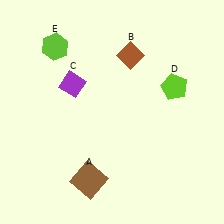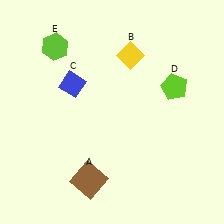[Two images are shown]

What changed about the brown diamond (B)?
In Image 1, B is brown. In Image 2, it changed to yellow.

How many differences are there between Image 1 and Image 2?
There are 2 differences between the two images.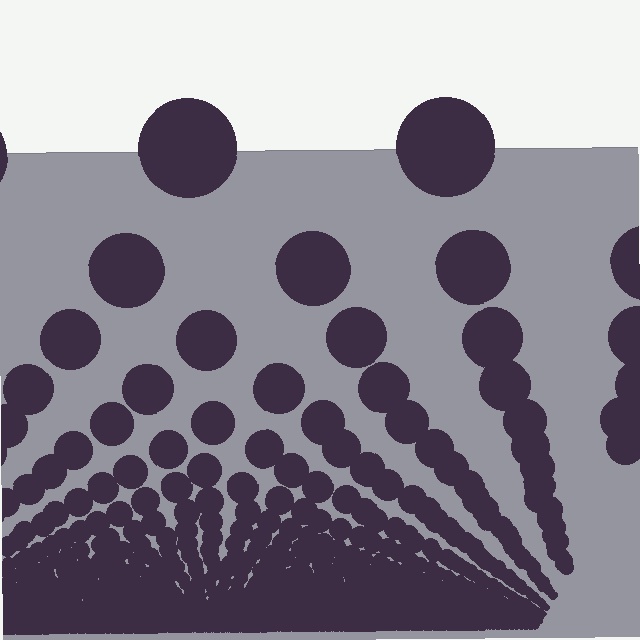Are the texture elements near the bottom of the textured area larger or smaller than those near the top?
Smaller. The gradient is inverted — elements near the bottom are smaller and denser.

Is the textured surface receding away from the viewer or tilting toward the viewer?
The surface appears to tilt toward the viewer. Texture elements get larger and sparser toward the top.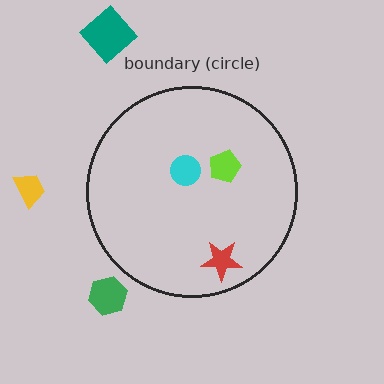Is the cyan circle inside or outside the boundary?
Inside.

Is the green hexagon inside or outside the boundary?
Outside.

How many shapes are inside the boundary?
3 inside, 3 outside.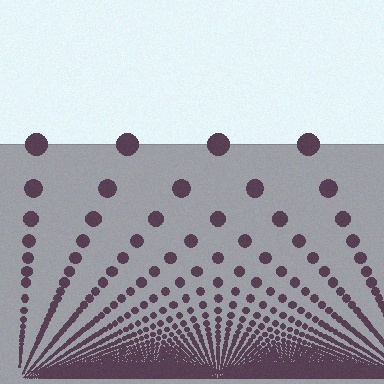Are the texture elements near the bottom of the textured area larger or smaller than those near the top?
Smaller. The gradient is inverted — elements near the bottom are smaller and denser.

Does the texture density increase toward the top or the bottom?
Density increases toward the bottom.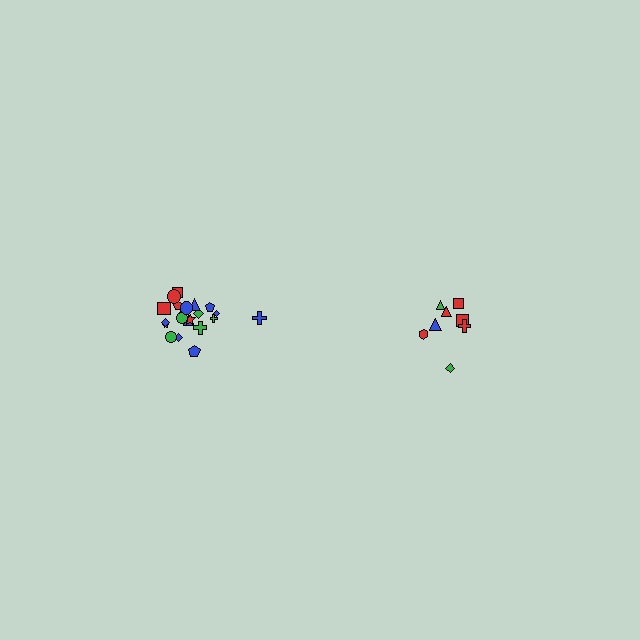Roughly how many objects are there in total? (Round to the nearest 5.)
Roughly 30 objects in total.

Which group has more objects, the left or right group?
The left group.